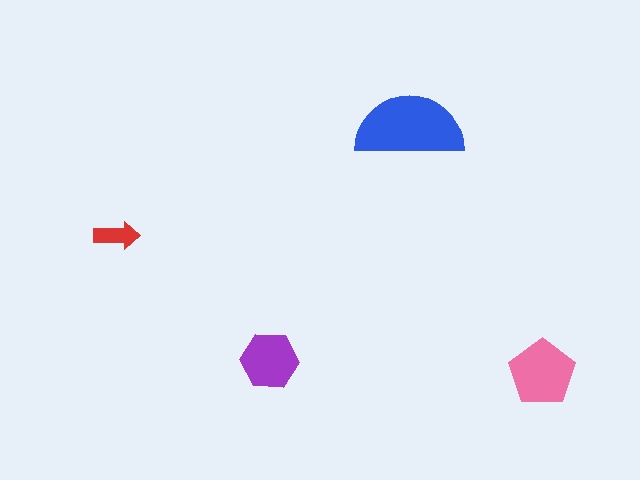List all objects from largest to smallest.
The blue semicircle, the pink pentagon, the purple hexagon, the red arrow.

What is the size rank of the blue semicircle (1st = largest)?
1st.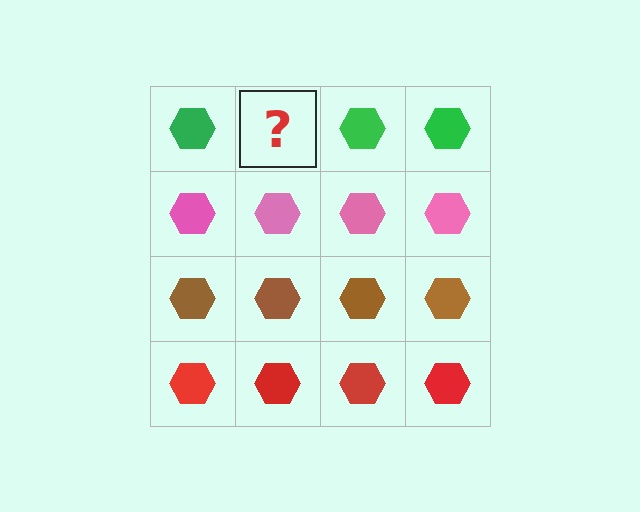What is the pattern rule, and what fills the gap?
The rule is that each row has a consistent color. The gap should be filled with a green hexagon.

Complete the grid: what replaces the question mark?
The question mark should be replaced with a green hexagon.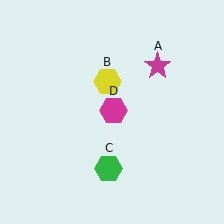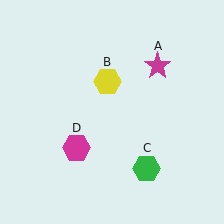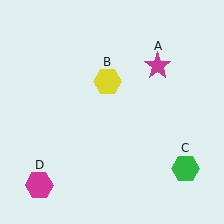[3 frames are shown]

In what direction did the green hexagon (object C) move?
The green hexagon (object C) moved right.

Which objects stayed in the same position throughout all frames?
Magenta star (object A) and yellow hexagon (object B) remained stationary.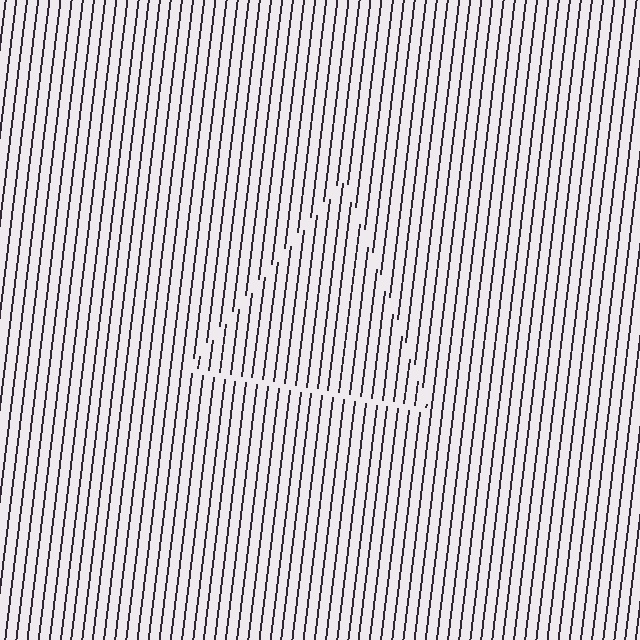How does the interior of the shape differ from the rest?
The interior of the shape contains the same grating, shifted by half a period — the contour is defined by the phase discontinuity where line-ends from the inner and outer gratings abut.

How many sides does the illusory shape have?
3 sides — the line-ends trace a triangle.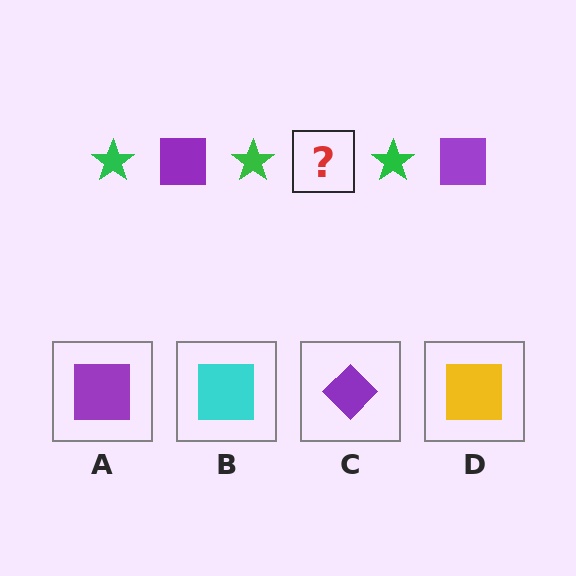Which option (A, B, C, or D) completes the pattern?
A.